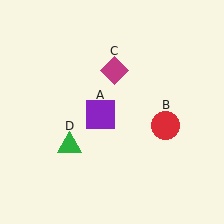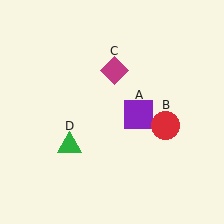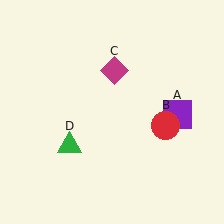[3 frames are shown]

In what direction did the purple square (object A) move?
The purple square (object A) moved right.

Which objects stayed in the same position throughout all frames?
Red circle (object B) and magenta diamond (object C) and green triangle (object D) remained stationary.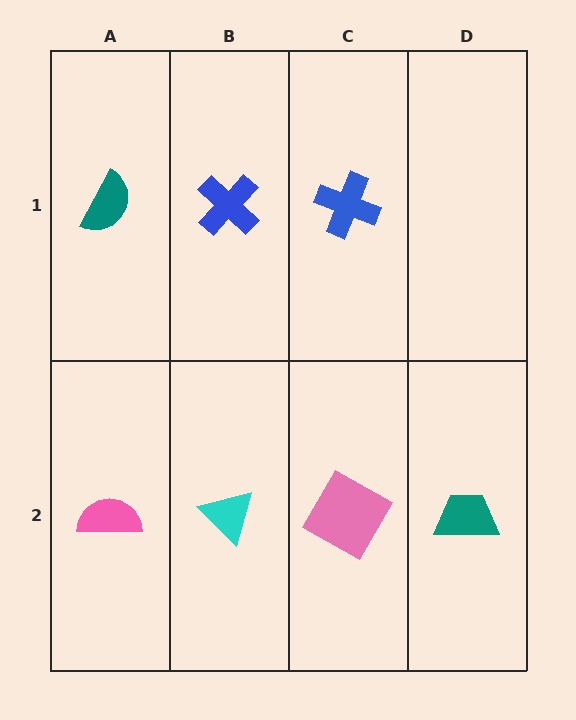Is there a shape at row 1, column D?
No, that cell is empty.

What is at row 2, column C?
A pink square.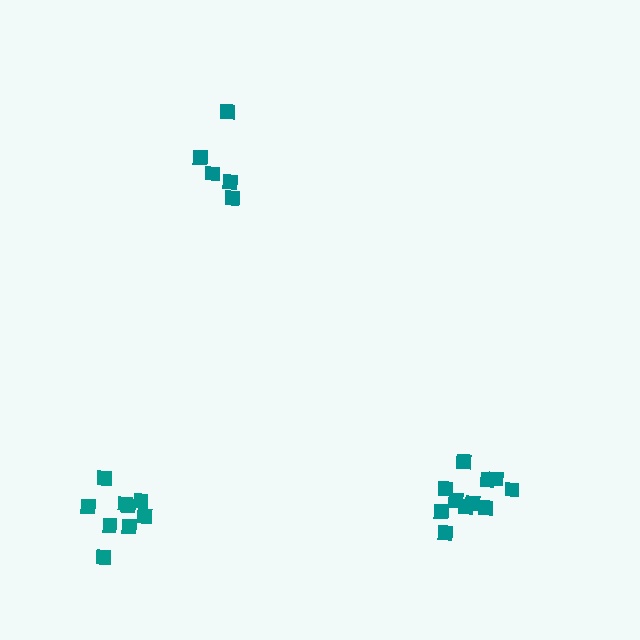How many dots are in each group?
Group 1: 9 dots, Group 2: 11 dots, Group 3: 5 dots (25 total).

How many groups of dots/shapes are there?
There are 3 groups.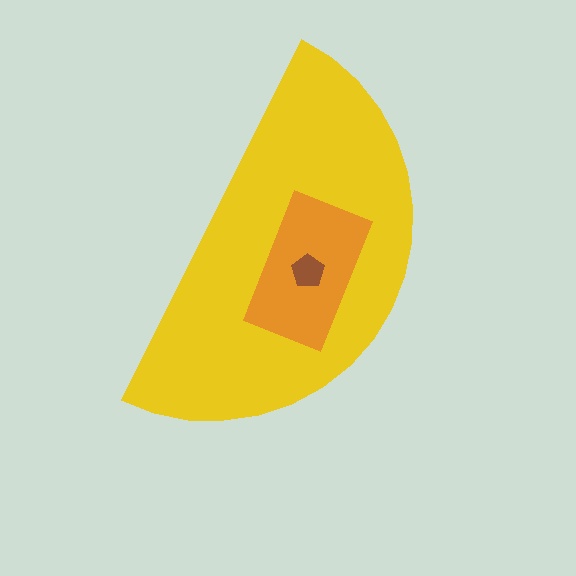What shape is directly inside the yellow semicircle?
The orange rectangle.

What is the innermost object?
The brown pentagon.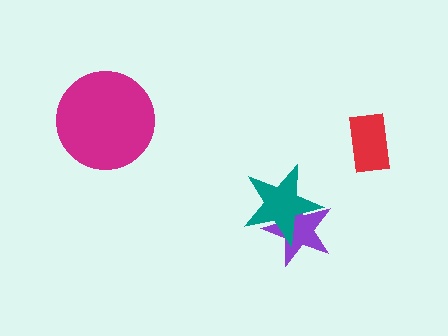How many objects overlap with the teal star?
1 object overlaps with the teal star.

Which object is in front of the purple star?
The teal star is in front of the purple star.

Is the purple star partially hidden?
Yes, it is partially covered by another shape.